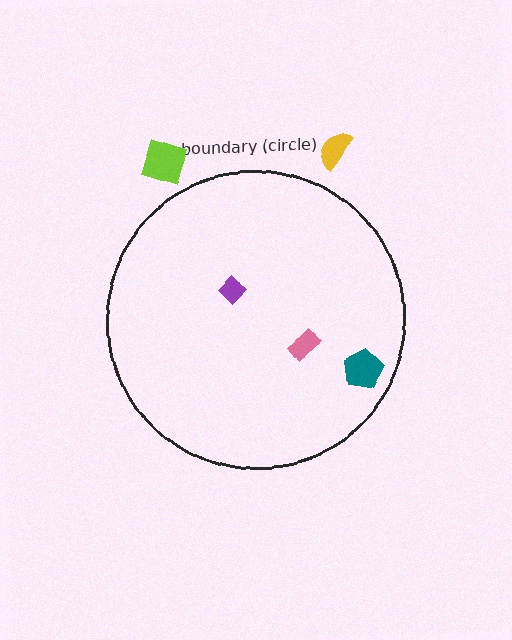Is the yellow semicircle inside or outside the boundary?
Outside.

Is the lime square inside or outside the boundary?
Outside.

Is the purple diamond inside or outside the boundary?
Inside.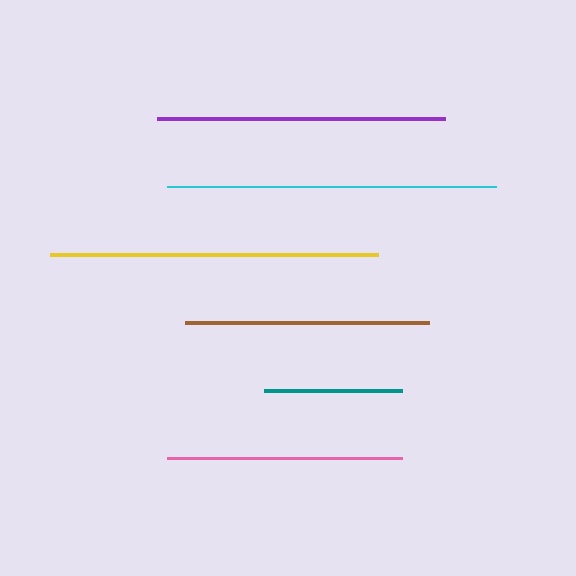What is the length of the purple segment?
The purple segment is approximately 288 pixels long.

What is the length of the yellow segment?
The yellow segment is approximately 328 pixels long.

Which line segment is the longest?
The cyan line is the longest at approximately 329 pixels.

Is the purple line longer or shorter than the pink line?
The purple line is longer than the pink line.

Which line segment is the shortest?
The teal line is the shortest at approximately 137 pixels.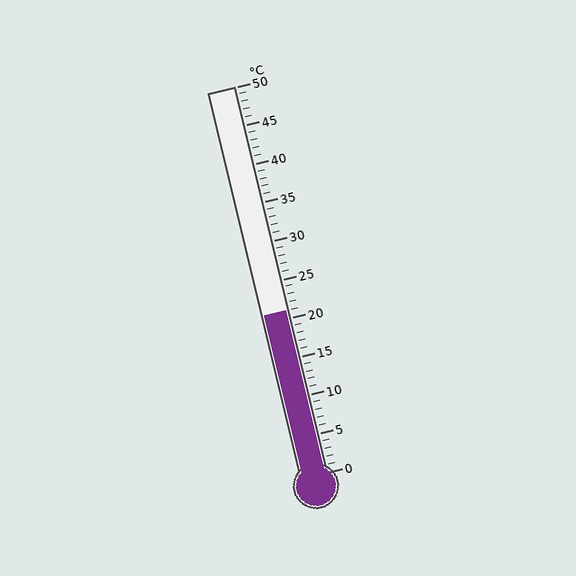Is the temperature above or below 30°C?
The temperature is below 30°C.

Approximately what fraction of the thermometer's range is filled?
The thermometer is filled to approximately 40% of its range.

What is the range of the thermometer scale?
The thermometer scale ranges from 0°C to 50°C.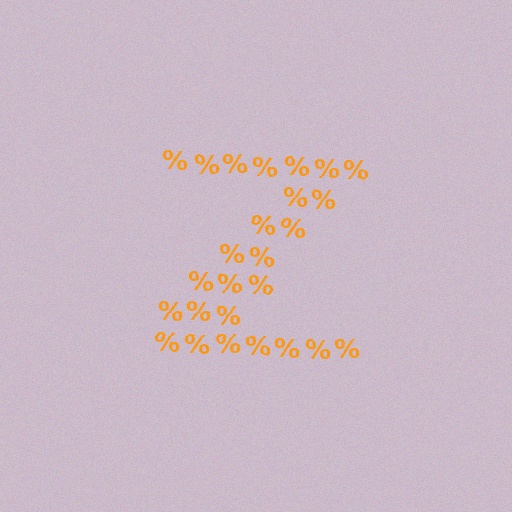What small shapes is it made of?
It is made of small percent signs.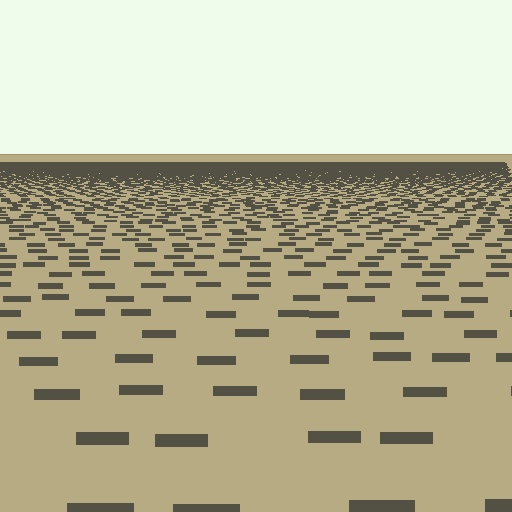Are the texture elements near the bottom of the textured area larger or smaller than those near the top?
Larger. Near the bottom, elements are closer to the viewer and appear at a bigger on-screen size.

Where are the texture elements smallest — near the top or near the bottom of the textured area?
Near the top.